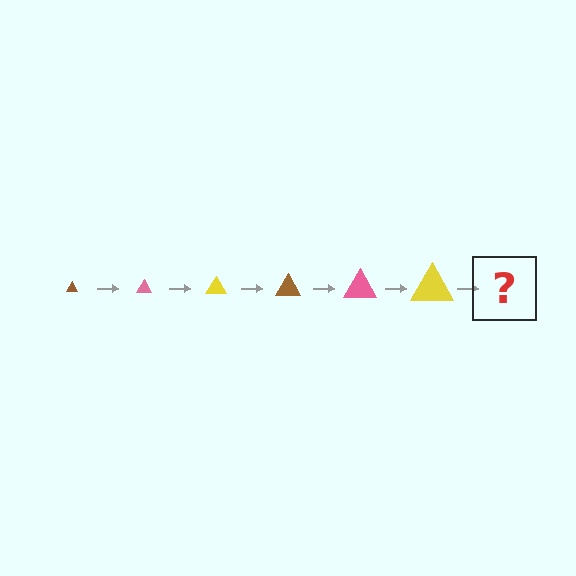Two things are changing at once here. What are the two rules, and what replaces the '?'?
The two rules are that the triangle grows larger each step and the color cycles through brown, pink, and yellow. The '?' should be a brown triangle, larger than the previous one.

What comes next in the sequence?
The next element should be a brown triangle, larger than the previous one.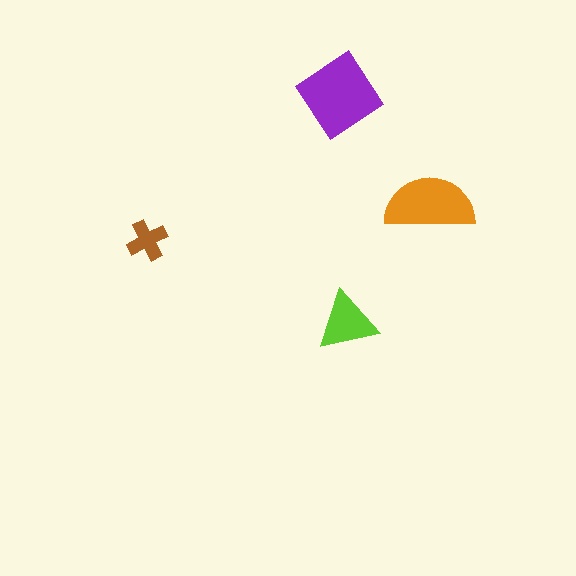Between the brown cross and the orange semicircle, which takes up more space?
The orange semicircle.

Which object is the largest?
The purple diamond.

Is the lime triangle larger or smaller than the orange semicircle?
Smaller.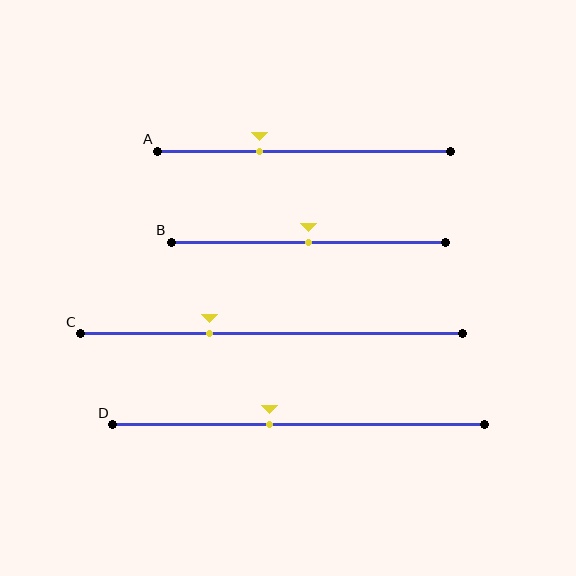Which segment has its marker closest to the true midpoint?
Segment B has its marker closest to the true midpoint.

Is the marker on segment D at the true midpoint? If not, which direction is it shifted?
No, the marker on segment D is shifted to the left by about 8% of the segment length.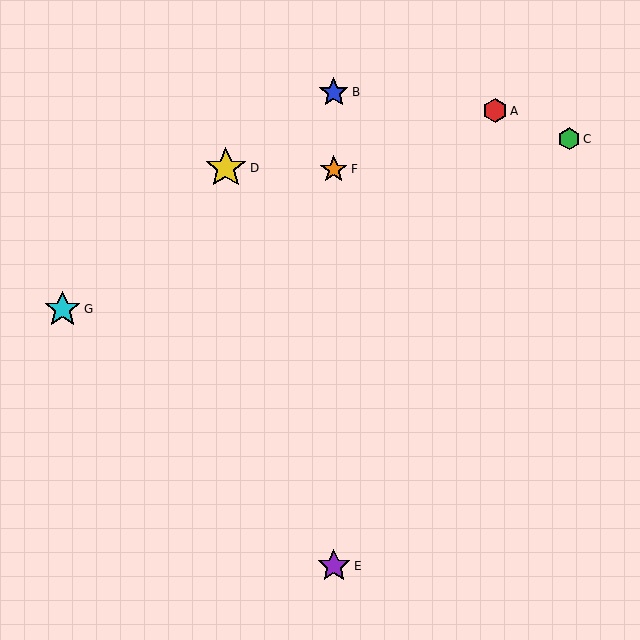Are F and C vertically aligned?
No, F is at x≈334 and C is at x≈569.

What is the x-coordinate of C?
Object C is at x≈569.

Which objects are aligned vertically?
Objects B, E, F are aligned vertically.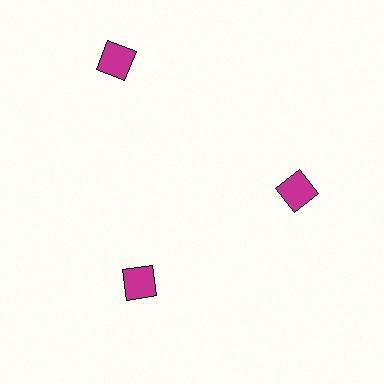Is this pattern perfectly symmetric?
No. The 3 magenta diamonds are arranged in a ring, but one element near the 11 o'clock position is pushed outward from the center, breaking the 3-fold rotational symmetry.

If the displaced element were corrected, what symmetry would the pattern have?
It would have 3-fold rotational symmetry — the pattern would map onto itself every 120 degrees.